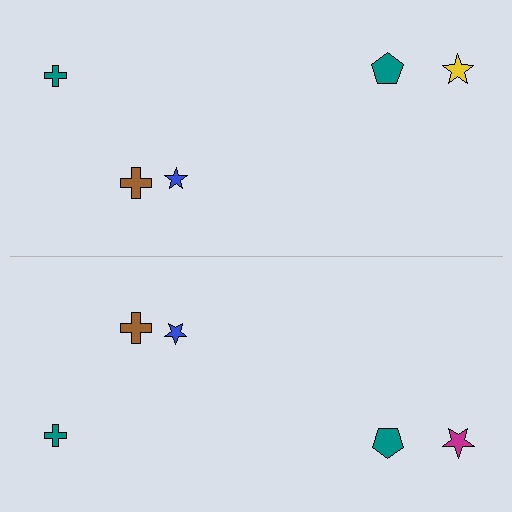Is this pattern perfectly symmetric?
No, the pattern is not perfectly symmetric. The magenta star on the bottom side breaks the symmetry — its mirror counterpart is yellow.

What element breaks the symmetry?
The magenta star on the bottom side breaks the symmetry — its mirror counterpart is yellow.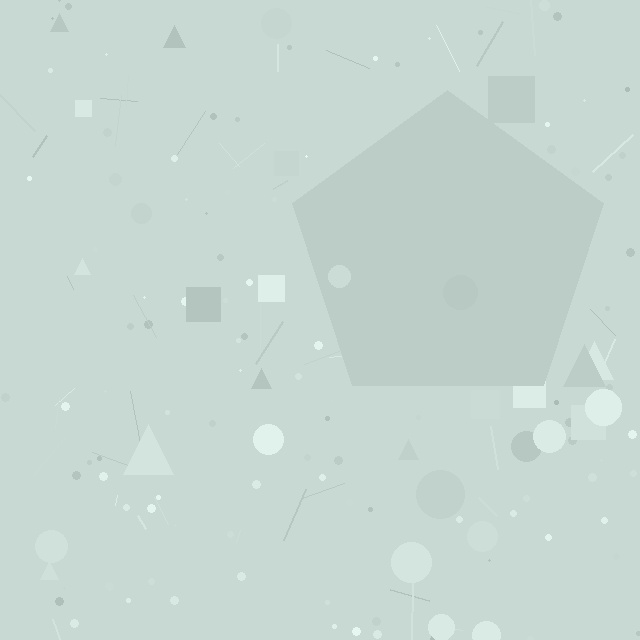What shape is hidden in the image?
A pentagon is hidden in the image.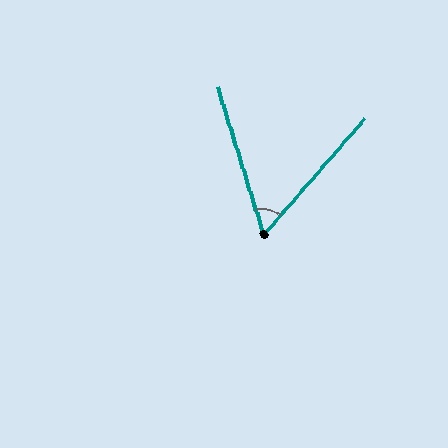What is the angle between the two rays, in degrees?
Approximately 58 degrees.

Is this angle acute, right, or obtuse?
It is acute.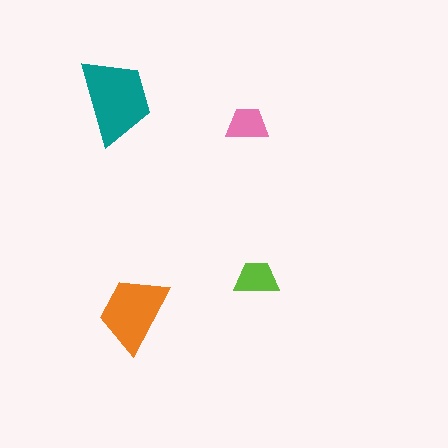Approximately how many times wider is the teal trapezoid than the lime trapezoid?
About 2 times wider.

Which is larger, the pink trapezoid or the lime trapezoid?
The lime one.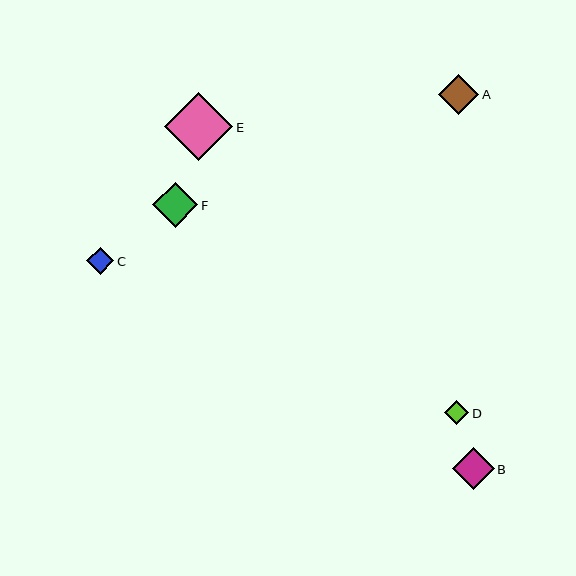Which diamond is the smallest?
Diamond D is the smallest with a size of approximately 24 pixels.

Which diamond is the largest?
Diamond E is the largest with a size of approximately 68 pixels.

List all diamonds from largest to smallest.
From largest to smallest: E, F, B, A, C, D.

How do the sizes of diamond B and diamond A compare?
Diamond B and diamond A are approximately the same size.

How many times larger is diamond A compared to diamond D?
Diamond A is approximately 1.6 times the size of diamond D.